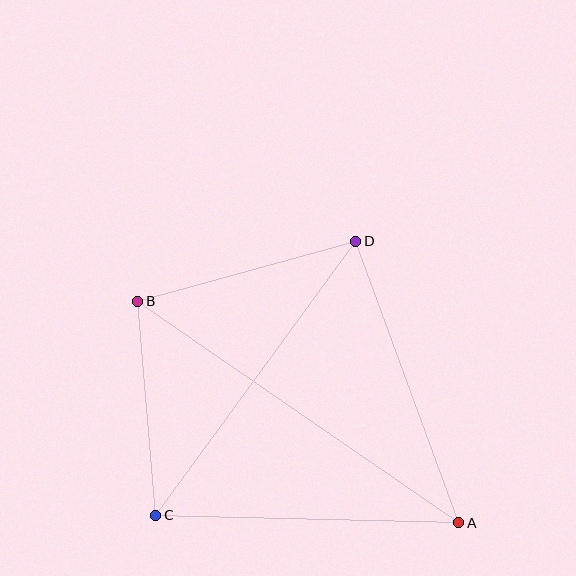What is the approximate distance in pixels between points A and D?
The distance between A and D is approximately 299 pixels.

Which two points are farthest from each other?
Points A and B are farthest from each other.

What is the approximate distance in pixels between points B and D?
The distance between B and D is approximately 226 pixels.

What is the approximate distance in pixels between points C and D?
The distance between C and D is approximately 339 pixels.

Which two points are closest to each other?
Points B and C are closest to each other.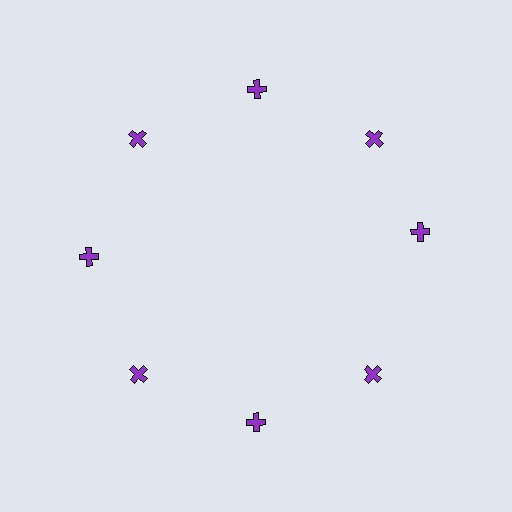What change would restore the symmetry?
The symmetry would be restored by rotating it back into even spacing with its neighbors so that all 8 crosses sit at equal angles and equal distance from the center.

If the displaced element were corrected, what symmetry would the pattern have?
It would have 8-fold rotational symmetry — the pattern would map onto itself every 45 degrees.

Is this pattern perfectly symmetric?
No. The 8 purple crosses are arranged in a ring, but one element near the 3 o'clock position is rotated out of alignment along the ring, breaking the 8-fold rotational symmetry.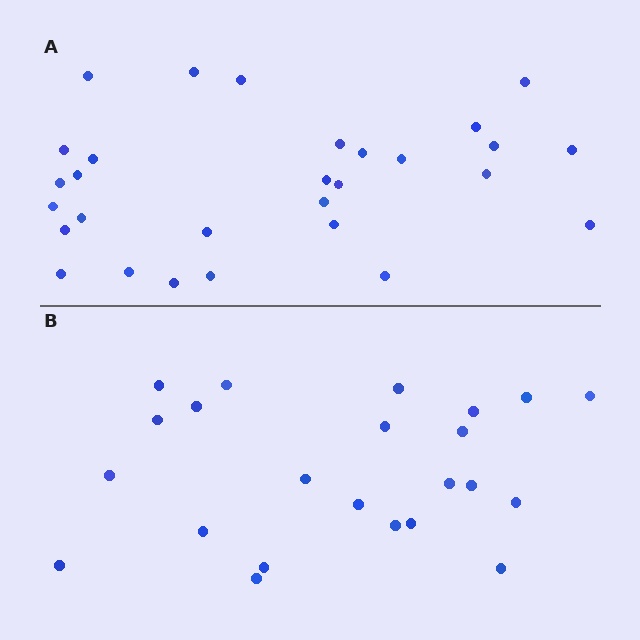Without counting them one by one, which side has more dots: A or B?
Region A (the top region) has more dots.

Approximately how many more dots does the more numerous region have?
Region A has about 6 more dots than region B.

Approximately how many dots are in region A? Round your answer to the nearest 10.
About 30 dots. (The exact count is 29, which rounds to 30.)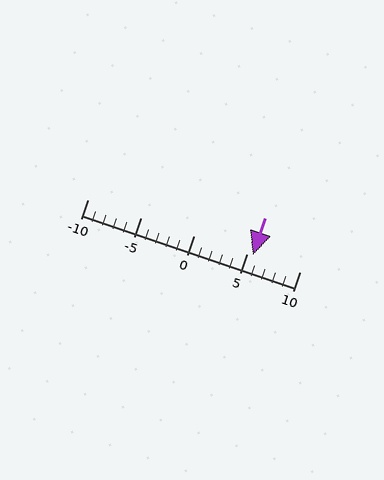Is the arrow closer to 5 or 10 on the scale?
The arrow is closer to 5.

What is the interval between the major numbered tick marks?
The major tick marks are spaced 5 units apart.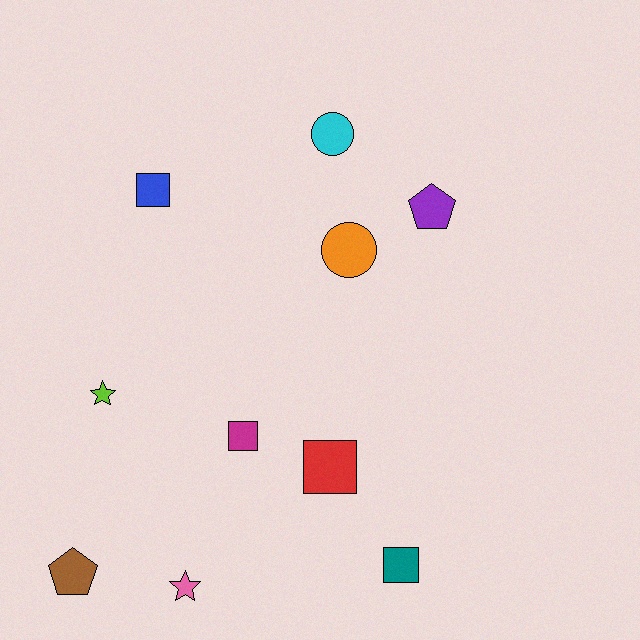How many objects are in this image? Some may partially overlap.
There are 10 objects.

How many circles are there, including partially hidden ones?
There are 2 circles.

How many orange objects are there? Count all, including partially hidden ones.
There is 1 orange object.